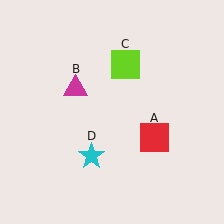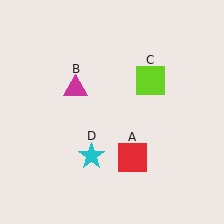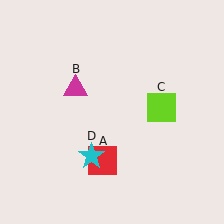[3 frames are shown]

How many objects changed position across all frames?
2 objects changed position: red square (object A), lime square (object C).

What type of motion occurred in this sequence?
The red square (object A), lime square (object C) rotated clockwise around the center of the scene.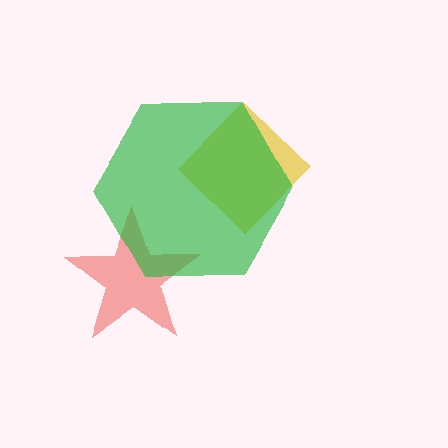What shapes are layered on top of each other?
The layered shapes are: a red star, a yellow diamond, a green hexagon.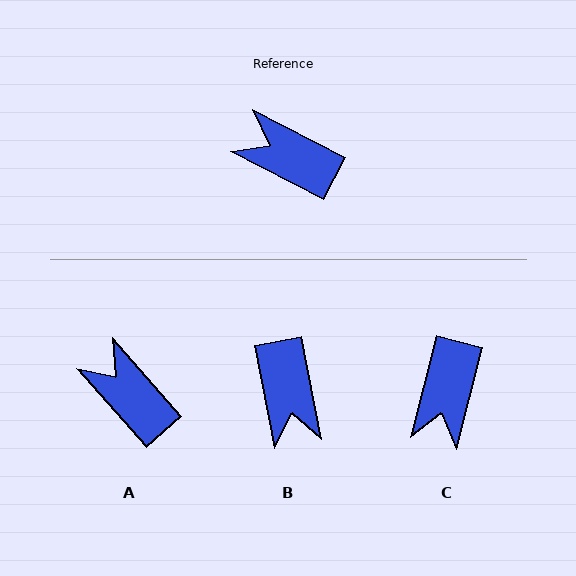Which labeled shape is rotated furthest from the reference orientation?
B, about 128 degrees away.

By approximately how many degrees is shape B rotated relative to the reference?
Approximately 128 degrees counter-clockwise.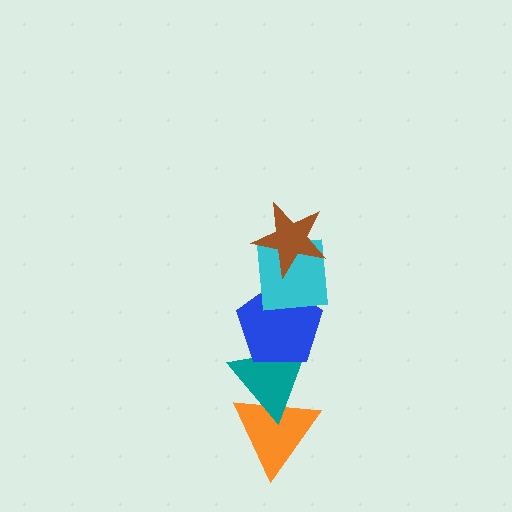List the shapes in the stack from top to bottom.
From top to bottom: the brown star, the cyan square, the blue pentagon, the teal triangle, the orange triangle.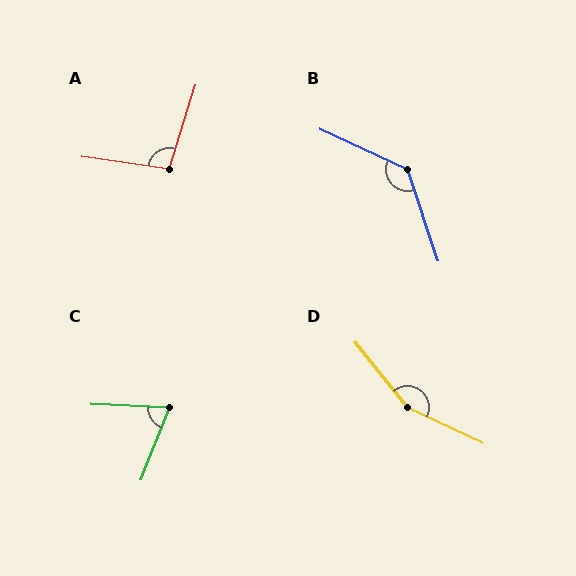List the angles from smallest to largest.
C (71°), A (99°), B (133°), D (154°).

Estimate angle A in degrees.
Approximately 99 degrees.